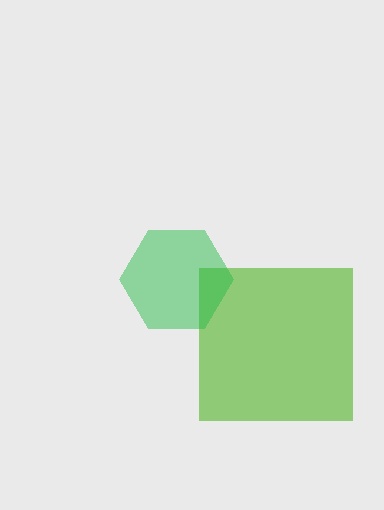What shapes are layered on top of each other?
The layered shapes are: a lime square, a green hexagon.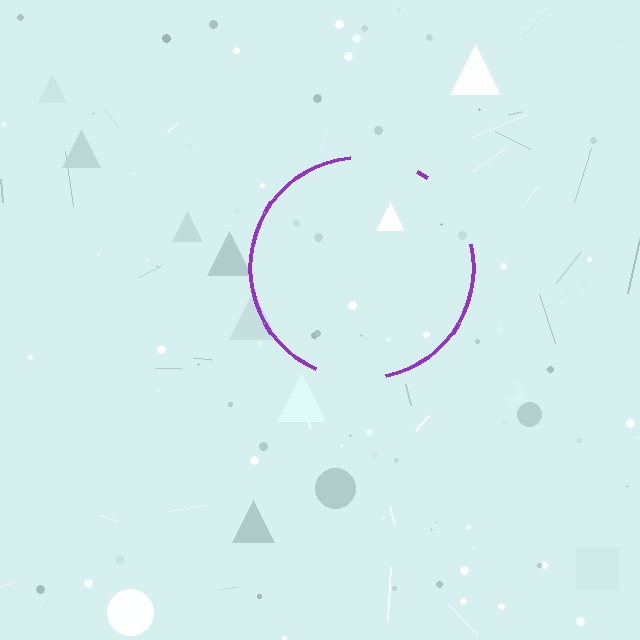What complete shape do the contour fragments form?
The contour fragments form a circle.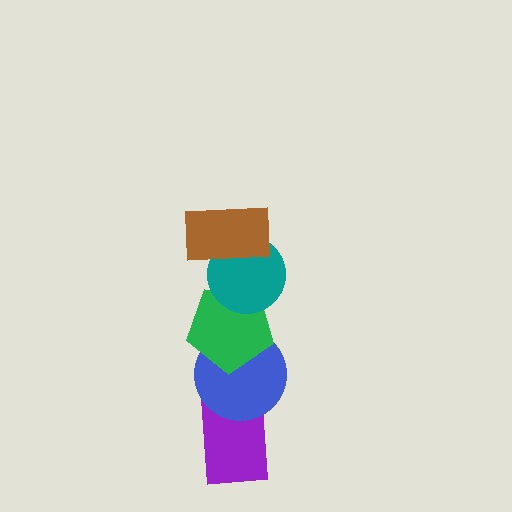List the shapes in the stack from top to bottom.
From top to bottom: the brown rectangle, the teal circle, the green pentagon, the blue circle, the purple rectangle.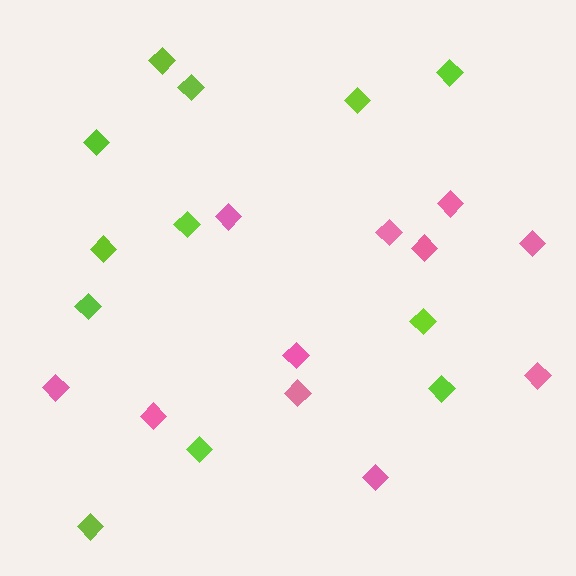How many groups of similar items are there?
There are 2 groups: one group of pink diamonds (11) and one group of lime diamonds (12).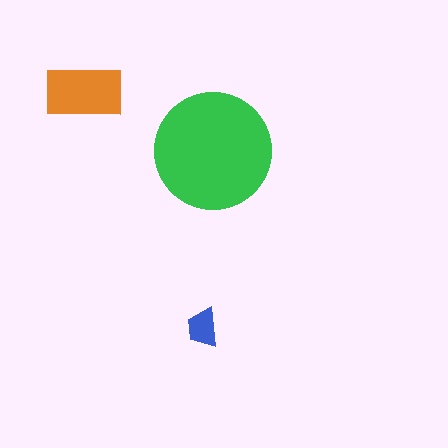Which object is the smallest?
The blue trapezoid.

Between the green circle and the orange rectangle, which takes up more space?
The green circle.